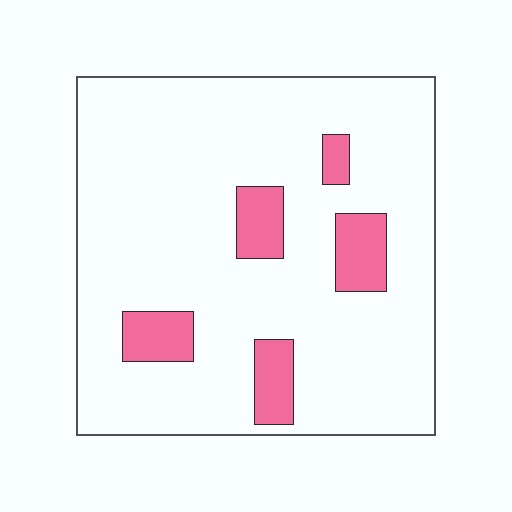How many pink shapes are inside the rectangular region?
5.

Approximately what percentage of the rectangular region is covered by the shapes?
Approximately 10%.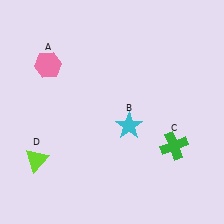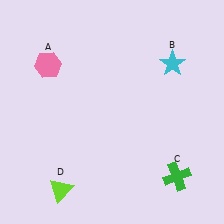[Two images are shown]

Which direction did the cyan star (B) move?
The cyan star (B) moved up.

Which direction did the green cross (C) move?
The green cross (C) moved down.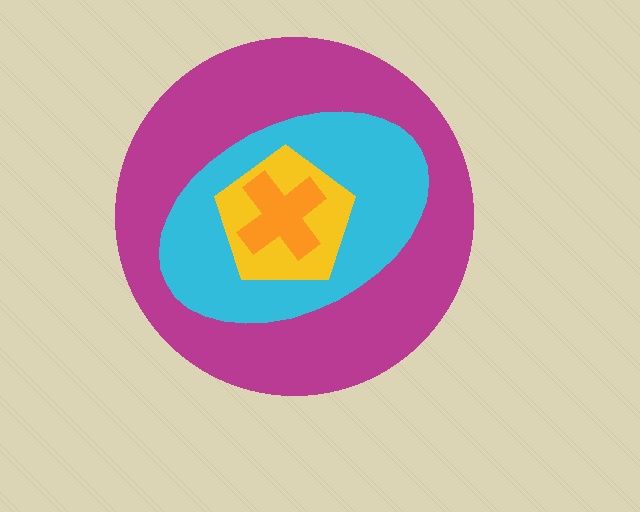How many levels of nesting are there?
4.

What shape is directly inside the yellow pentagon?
The orange cross.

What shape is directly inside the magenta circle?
The cyan ellipse.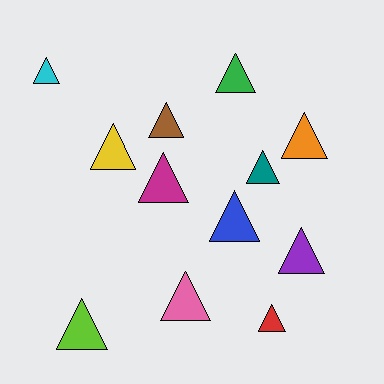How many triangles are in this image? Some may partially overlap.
There are 12 triangles.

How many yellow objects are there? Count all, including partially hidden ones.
There is 1 yellow object.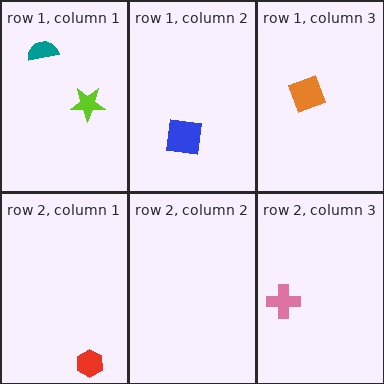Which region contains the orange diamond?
The row 1, column 3 region.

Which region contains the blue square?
The row 1, column 2 region.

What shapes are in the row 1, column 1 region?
The lime star, the teal semicircle.